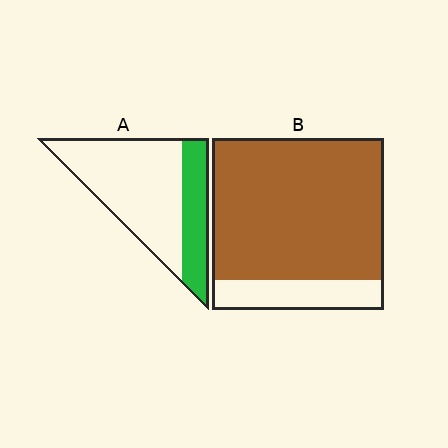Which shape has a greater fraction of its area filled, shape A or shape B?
Shape B.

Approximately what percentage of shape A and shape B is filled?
A is approximately 30% and B is approximately 85%.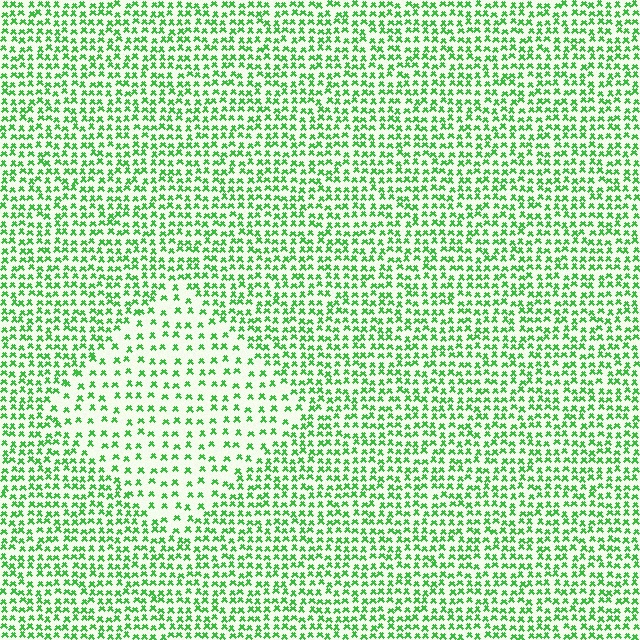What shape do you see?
I see a diamond.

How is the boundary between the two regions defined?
The boundary is defined by a change in element density (approximately 1.9x ratio). All elements are the same color, size, and shape.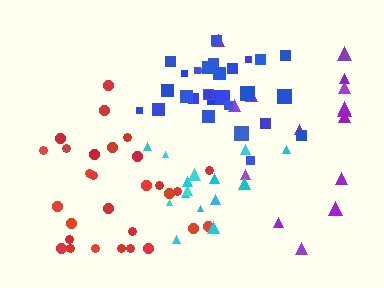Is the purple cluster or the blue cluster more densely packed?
Blue.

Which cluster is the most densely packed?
Cyan.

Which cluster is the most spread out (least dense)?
Purple.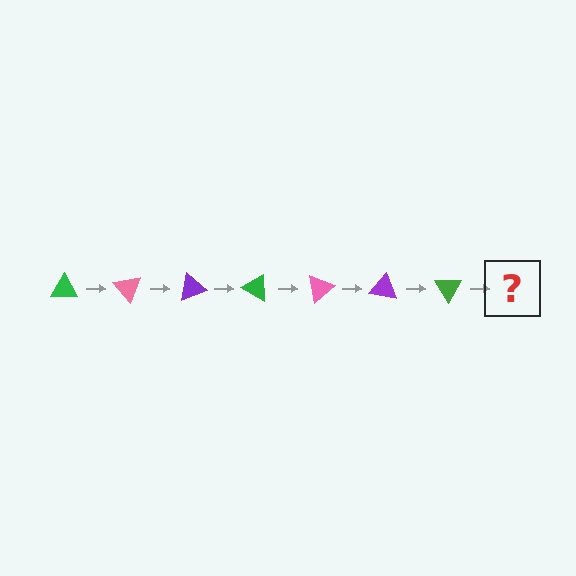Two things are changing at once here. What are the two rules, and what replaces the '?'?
The two rules are that it rotates 50 degrees each step and the color cycles through green, pink, and purple. The '?' should be a pink triangle, rotated 350 degrees from the start.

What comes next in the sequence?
The next element should be a pink triangle, rotated 350 degrees from the start.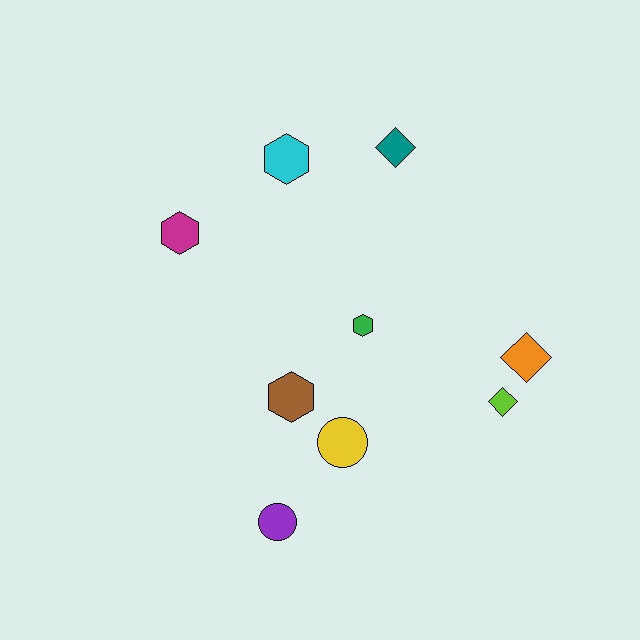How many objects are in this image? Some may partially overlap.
There are 9 objects.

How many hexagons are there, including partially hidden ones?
There are 4 hexagons.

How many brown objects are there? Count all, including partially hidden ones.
There is 1 brown object.